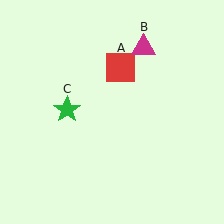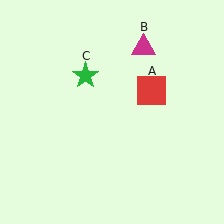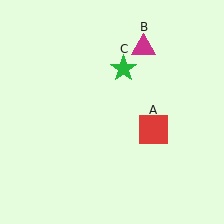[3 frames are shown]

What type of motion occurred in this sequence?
The red square (object A), green star (object C) rotated clockwise around the center of the scene.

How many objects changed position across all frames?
2 objects changed position: red square (object A), green star (object C).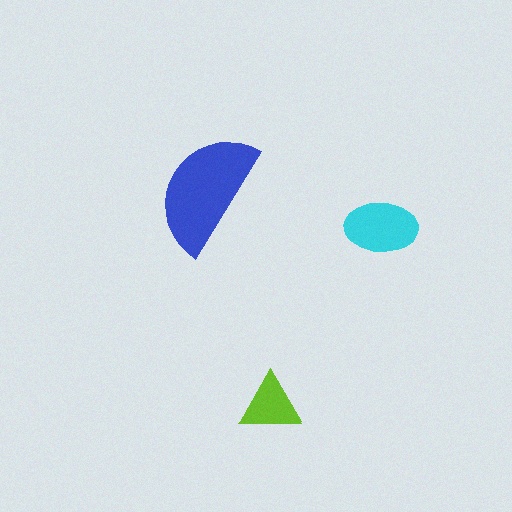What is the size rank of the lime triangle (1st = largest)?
3rd.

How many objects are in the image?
There are 3 objects in the image.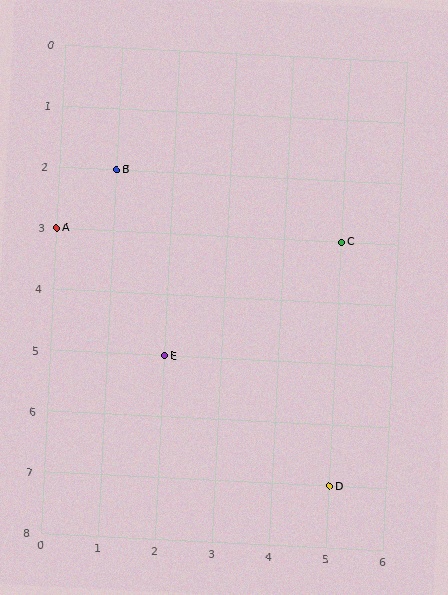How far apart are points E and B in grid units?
Points E and B are 1 column and 3 rows apart (about 3.2 grid units diagonally).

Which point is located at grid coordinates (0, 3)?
Point A is at (0, 3).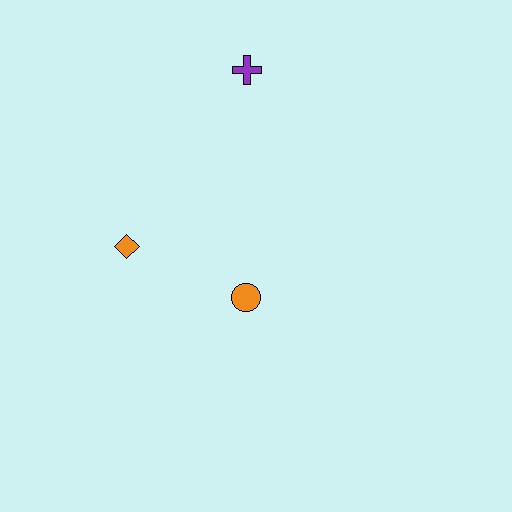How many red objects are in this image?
There are no red objects.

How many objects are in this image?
There are 3 objects.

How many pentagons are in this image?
There are no pentagons.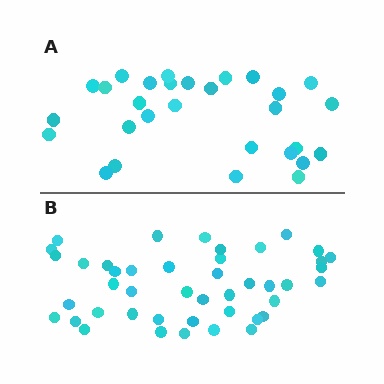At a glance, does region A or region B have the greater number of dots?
Region B (the bottom region) has more dots.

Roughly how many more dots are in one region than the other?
Region B has approximately 15 more dots than region A.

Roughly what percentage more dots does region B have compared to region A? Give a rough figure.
About 50% more.